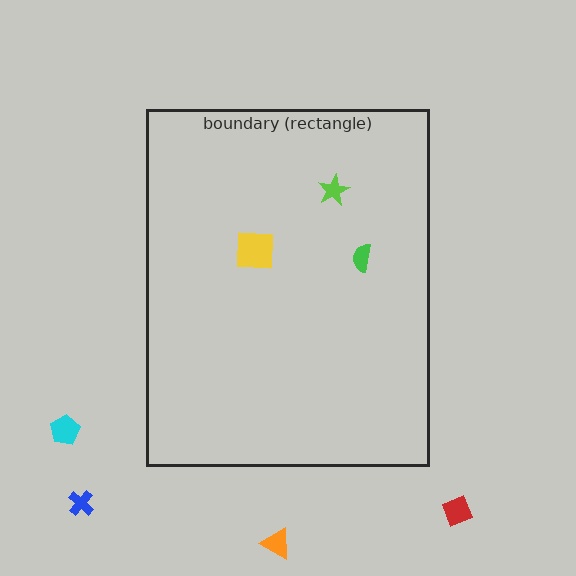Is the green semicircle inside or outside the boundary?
Inside.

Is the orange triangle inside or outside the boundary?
Outside.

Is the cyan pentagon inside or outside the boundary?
Outside.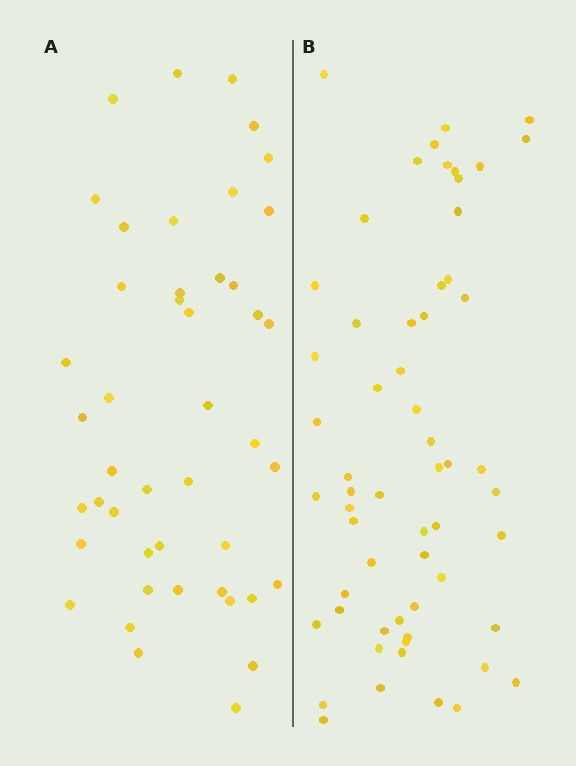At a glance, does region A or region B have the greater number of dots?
Region B (the right region) has more dots.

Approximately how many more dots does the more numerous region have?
Region B has approximately 15 more dots than region A.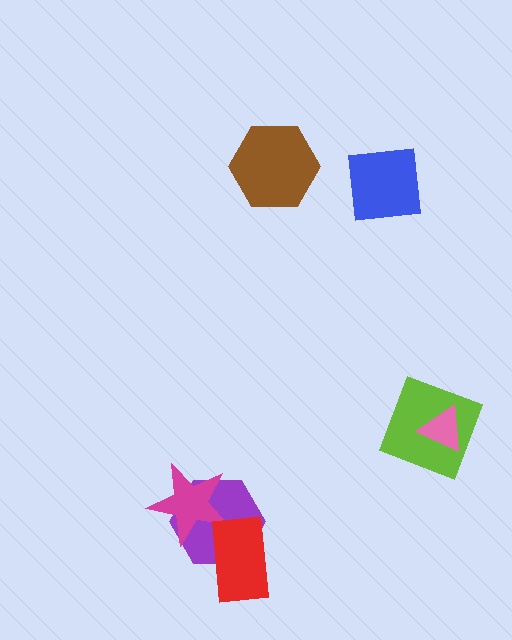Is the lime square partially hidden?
Yes, it is partially covered by another shape.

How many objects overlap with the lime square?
1 object overlaps with the lime square.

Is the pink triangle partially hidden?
No, no other shape covers it.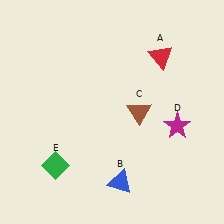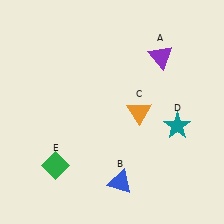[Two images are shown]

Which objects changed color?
A changed from red to purple. C changed from brown to orange. D changed from magenta to teal.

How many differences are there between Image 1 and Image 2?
There are 3 differences between the two images.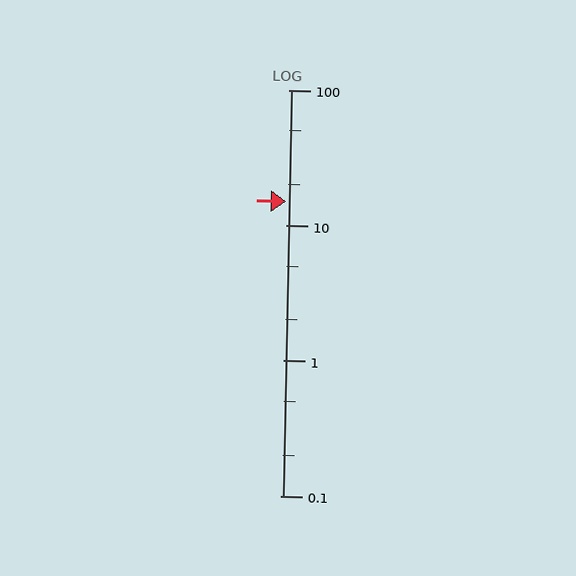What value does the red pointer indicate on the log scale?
The pointer indicates approximately 15.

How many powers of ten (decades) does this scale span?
The scale spans 3 decades, from 0.1 to 100.